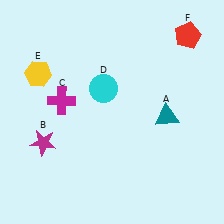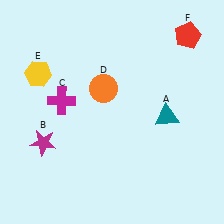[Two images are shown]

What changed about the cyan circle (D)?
In Image 1, D is cyan. In Image 2, it changed to orange.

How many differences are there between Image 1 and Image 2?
There is 1 difference between the two images.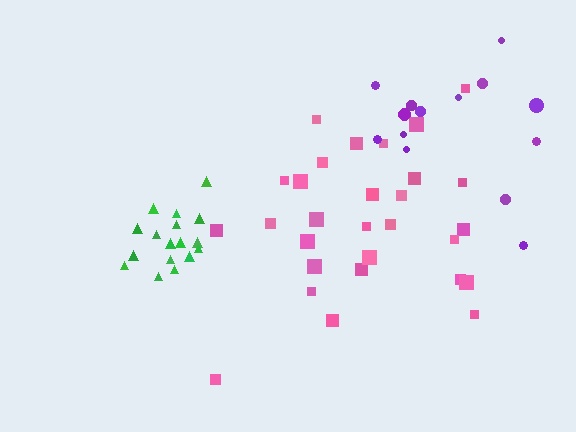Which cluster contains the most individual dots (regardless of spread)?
Pink (29).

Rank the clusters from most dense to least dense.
green, pink, purple.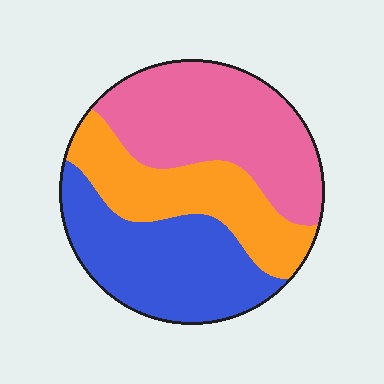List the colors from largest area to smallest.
From largest to smallest: pink, blue, orange.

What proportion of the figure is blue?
Blue takes up about one third (1/3) of the figure.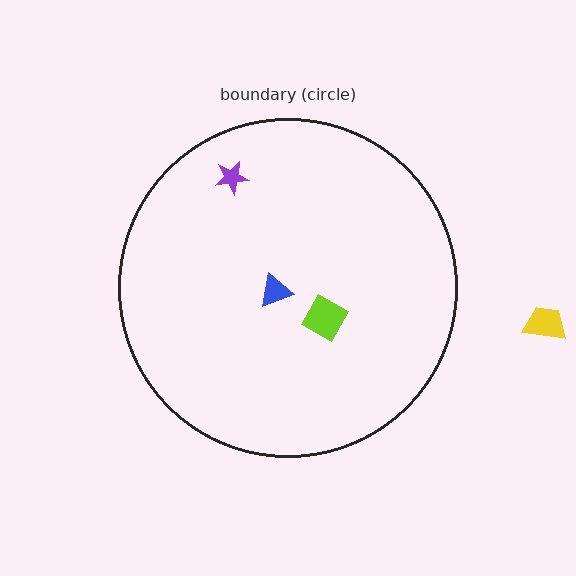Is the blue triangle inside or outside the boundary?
Inside.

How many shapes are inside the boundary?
3 inside, 1 outside.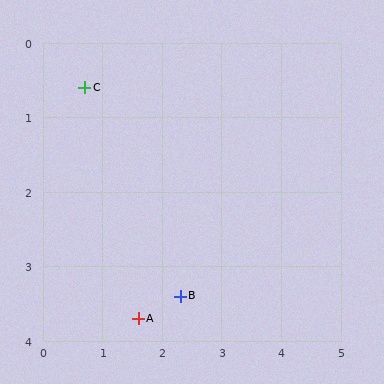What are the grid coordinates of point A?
Point A is at approximately (1.6, 3.7).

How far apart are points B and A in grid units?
Points B and A are about 0.8 grid units apart.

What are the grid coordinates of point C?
Point C is at approximately (0.7, 0.6).